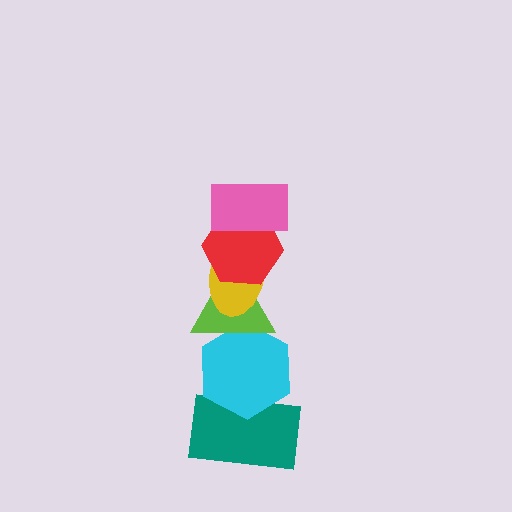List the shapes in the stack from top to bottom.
From top to bottom: the pink rectangle, the red hexagon, the yellow ellipse, the lime triangle, the cyan hexagon, the teal rectangle.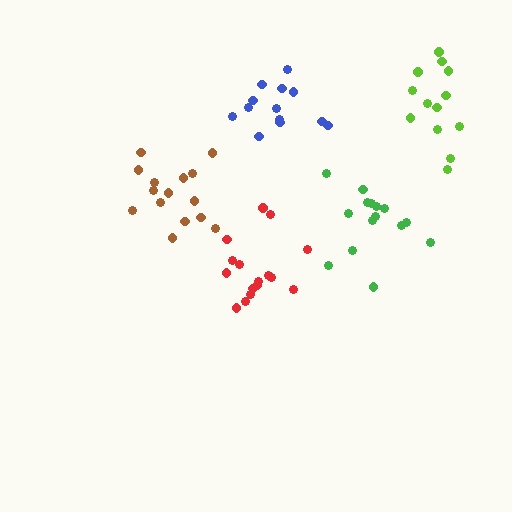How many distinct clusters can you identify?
There are 5 distinct clusters.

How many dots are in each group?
Group 1: 13 dots, Group 2: 15 dots, Group 3: 15 dots, Group 4: 13 dots, Group 5: 16 dots (72 total).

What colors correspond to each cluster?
The clusters are colored: lime, green, brown, blue, red.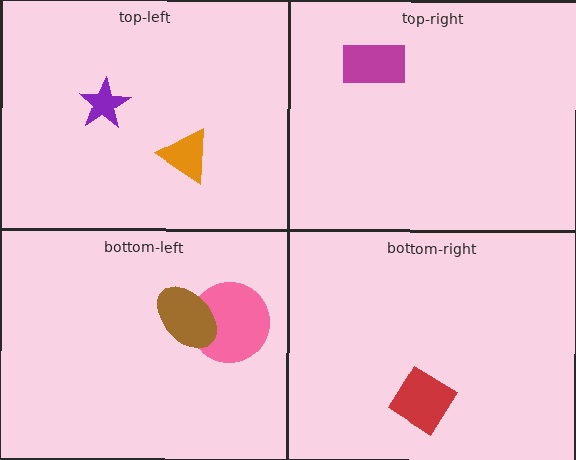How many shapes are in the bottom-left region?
2.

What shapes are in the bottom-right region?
The red diamond.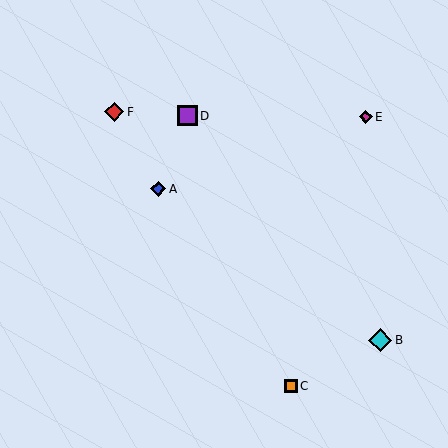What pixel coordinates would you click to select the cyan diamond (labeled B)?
Click at (380, 340) to select the cyan diamond B.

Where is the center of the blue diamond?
The center of the blue diamond is at (158, 189).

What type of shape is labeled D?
Shape D is a purple square.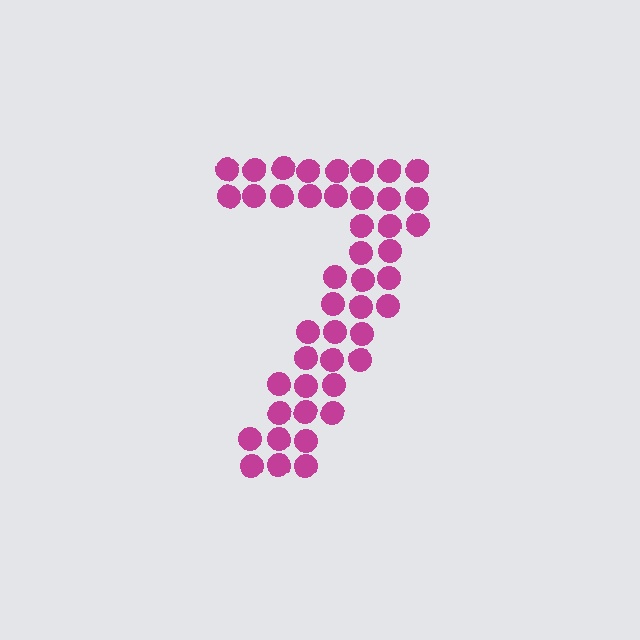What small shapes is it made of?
It is made of small circles.